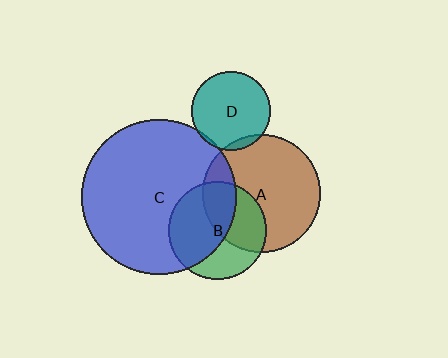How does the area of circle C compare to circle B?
Approximately 2.5 times.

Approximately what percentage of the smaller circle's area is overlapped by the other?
Approximately 5%.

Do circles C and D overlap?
Yes.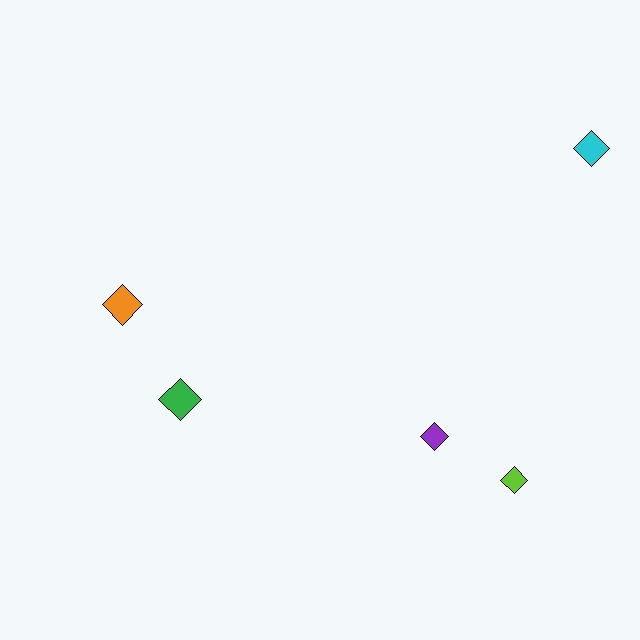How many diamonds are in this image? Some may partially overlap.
There are 5 diamonds.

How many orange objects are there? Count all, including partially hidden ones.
There is 1 orange object.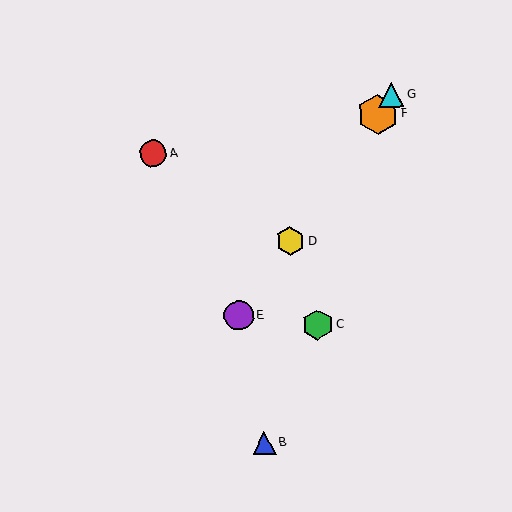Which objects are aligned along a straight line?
Objects D, E, F, G are aligned along a straight line.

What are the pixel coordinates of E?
Object E is at (239, 315).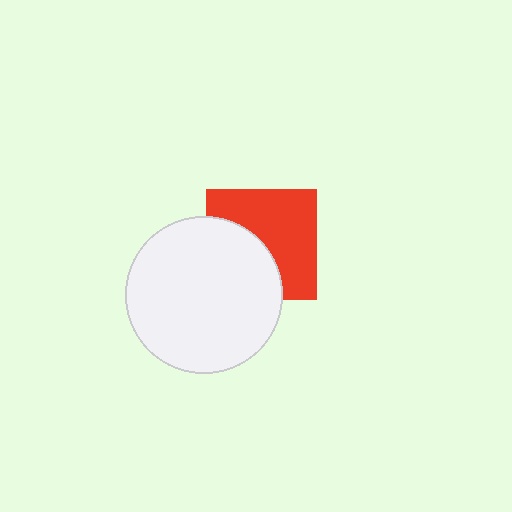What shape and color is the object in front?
The object in front is a white circle.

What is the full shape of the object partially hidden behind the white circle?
The partially hidden object is a red square.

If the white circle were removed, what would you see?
You would see the complete red square.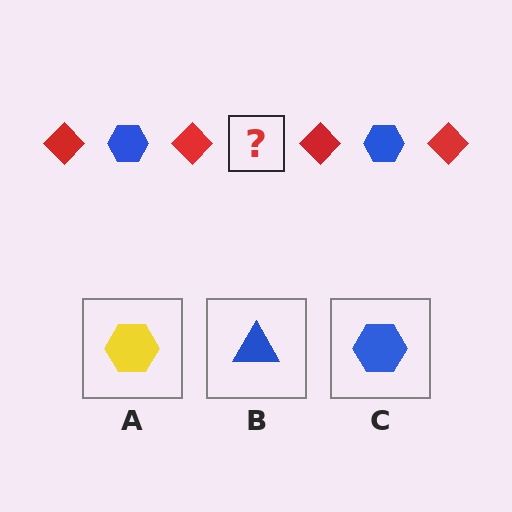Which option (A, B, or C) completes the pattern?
C.